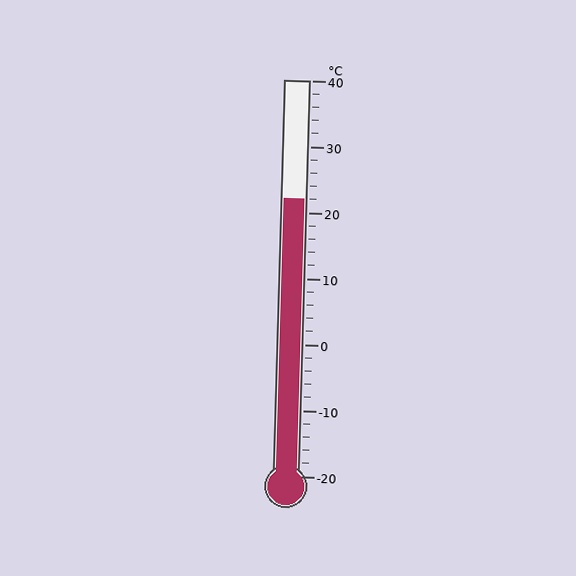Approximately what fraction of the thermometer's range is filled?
The thermometer is filled to approximately 70% of its range.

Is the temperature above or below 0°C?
The temperature is above 0°C.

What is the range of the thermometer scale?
The thermometer scale ranges from -20°C to 40°C.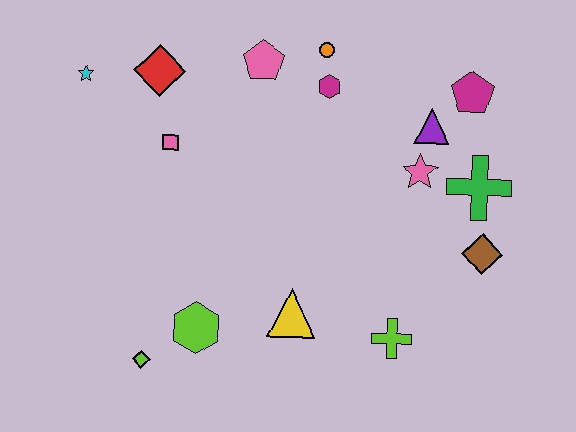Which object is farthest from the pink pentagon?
The lime diamond is farthest from the pink pentagon.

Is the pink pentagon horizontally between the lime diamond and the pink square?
No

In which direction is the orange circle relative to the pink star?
The orange circle is above the pink star.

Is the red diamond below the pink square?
No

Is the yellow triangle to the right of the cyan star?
Yes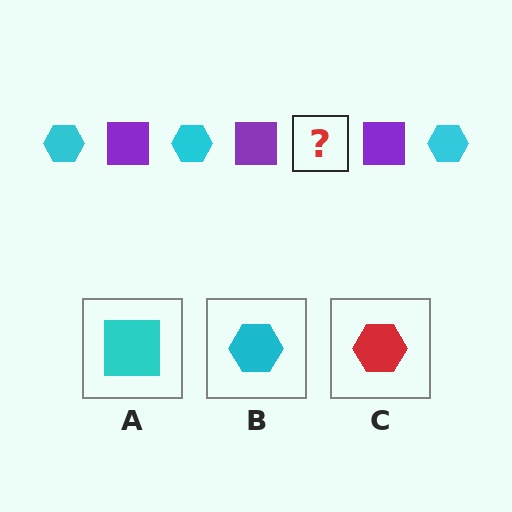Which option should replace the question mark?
Option B.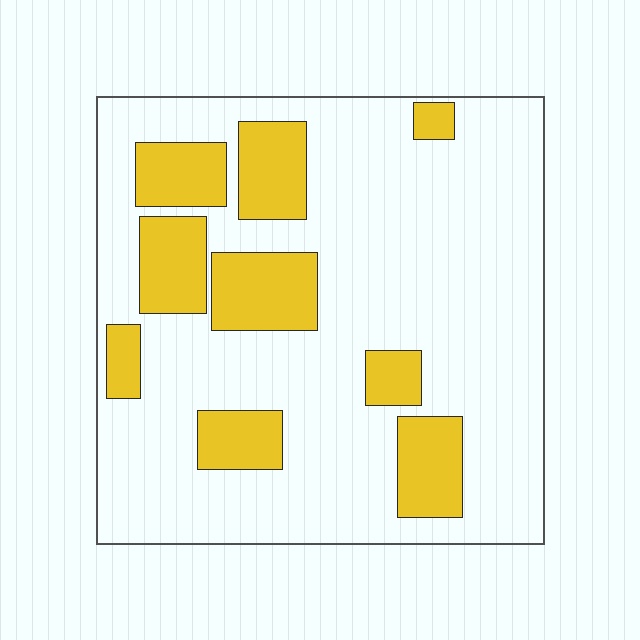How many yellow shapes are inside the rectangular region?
9.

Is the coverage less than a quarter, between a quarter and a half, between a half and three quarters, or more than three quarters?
Less than a quarter.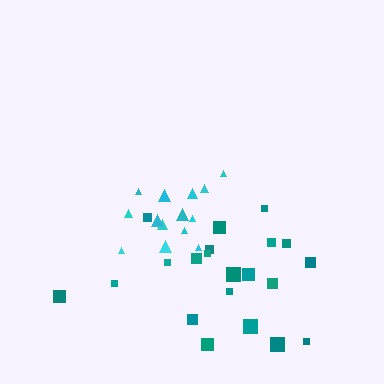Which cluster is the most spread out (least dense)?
Teal.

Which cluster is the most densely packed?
Cyan.